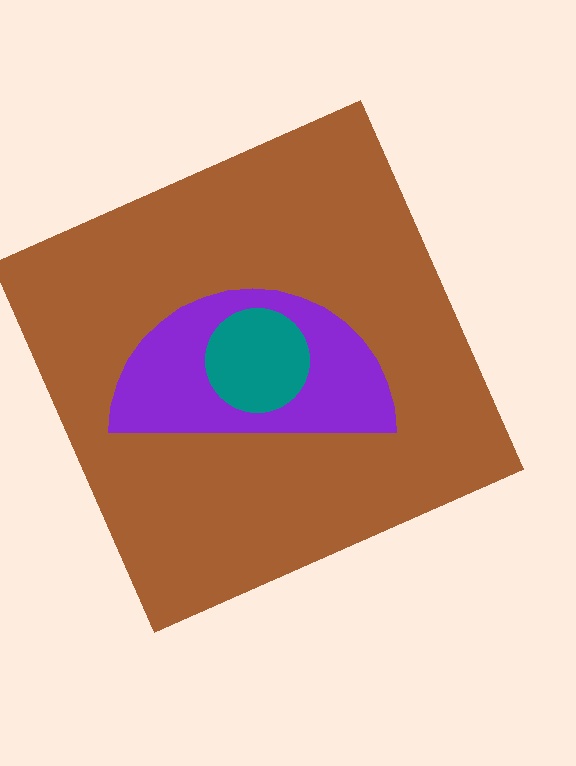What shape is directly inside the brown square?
The purple semicircle.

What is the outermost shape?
The brown square.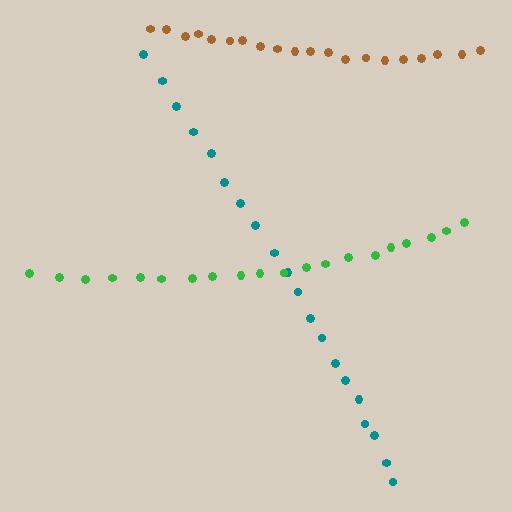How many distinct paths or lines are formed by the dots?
There are 3 distinct paths.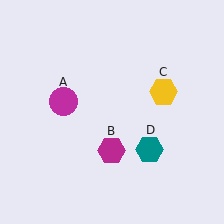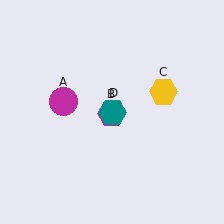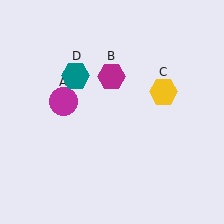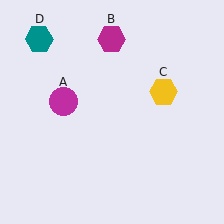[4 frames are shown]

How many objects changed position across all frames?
2 objects changed position: magenta hexagon (object B), teal hexagon (object D).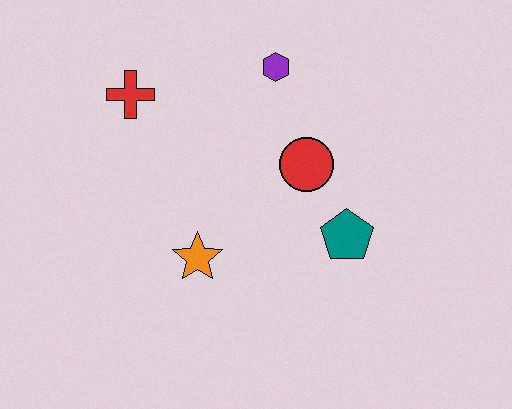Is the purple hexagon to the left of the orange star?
No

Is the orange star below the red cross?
Yes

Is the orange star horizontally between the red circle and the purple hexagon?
No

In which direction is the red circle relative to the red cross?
The red circle is to the right of the red cross.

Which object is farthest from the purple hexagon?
The orange star is farthest from the purple hexagon.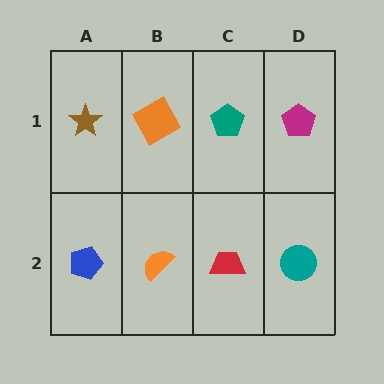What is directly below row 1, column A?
A blue pentagon.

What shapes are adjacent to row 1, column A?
A blue pentagon (row 2, column A), an orange square (row 1, column B).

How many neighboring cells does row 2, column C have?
3.